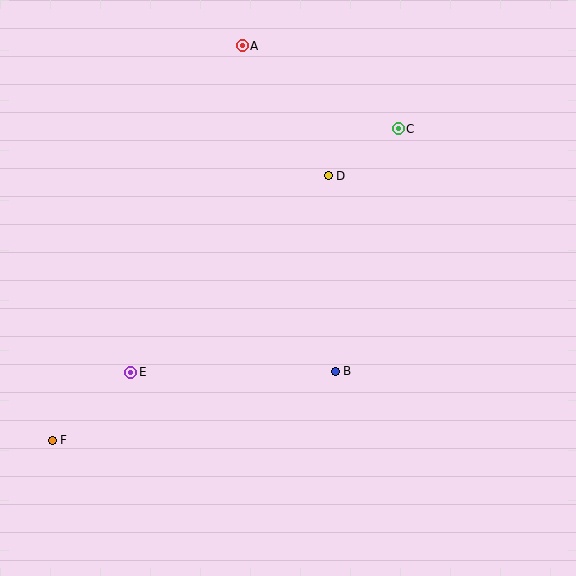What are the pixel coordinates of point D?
Point D is at (328, 176).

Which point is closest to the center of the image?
Point B at (335, 371) is closest to the center.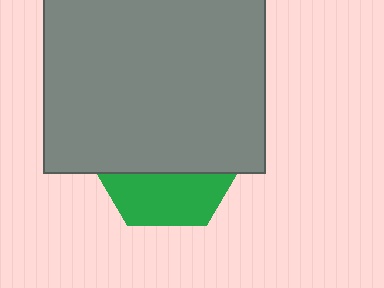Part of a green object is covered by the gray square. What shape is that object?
It is a hexagon.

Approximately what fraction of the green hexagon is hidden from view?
Roughly 65% of the green hexagon is hidden behind the gray square.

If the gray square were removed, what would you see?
You would see the complete green hexagon.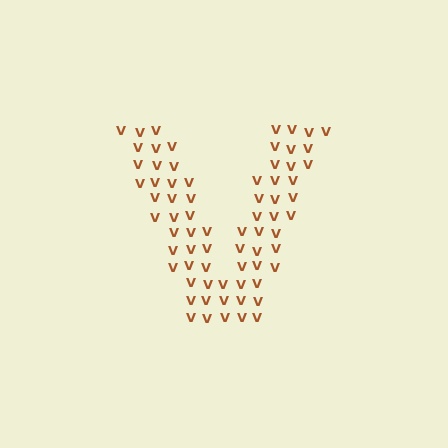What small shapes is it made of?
It is made of small letter V's.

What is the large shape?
The large shape is the letter V.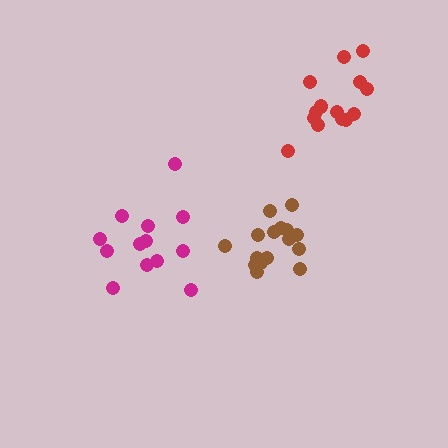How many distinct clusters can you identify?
There are 3 distinct clusters.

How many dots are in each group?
Group 1: 16 dots, Group 2: 13 dots, Group 3: 14 dots (43 total).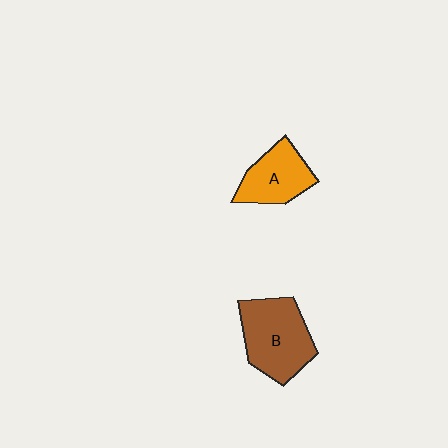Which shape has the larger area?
Shape B (brown).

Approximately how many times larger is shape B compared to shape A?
Approximately 1.4 times.